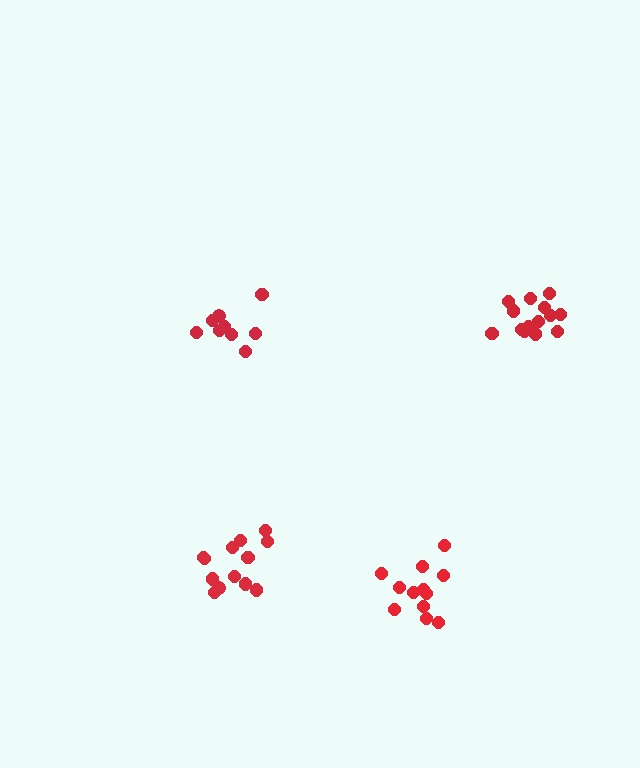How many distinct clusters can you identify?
There are 4 distinct clusters.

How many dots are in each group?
Group 1: 14 dots, Group 2: 9 dots, Group 3: 13 dots, Group 4: 12 dots (48 total).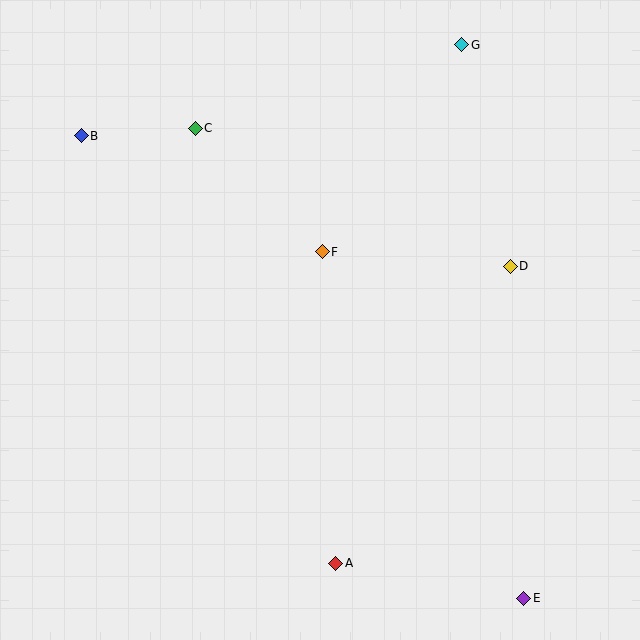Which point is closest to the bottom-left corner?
Point A is closest to the bottom-left corner.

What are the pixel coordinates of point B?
Point B is at (81, 136).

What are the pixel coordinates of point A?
Point A is at (336, 563).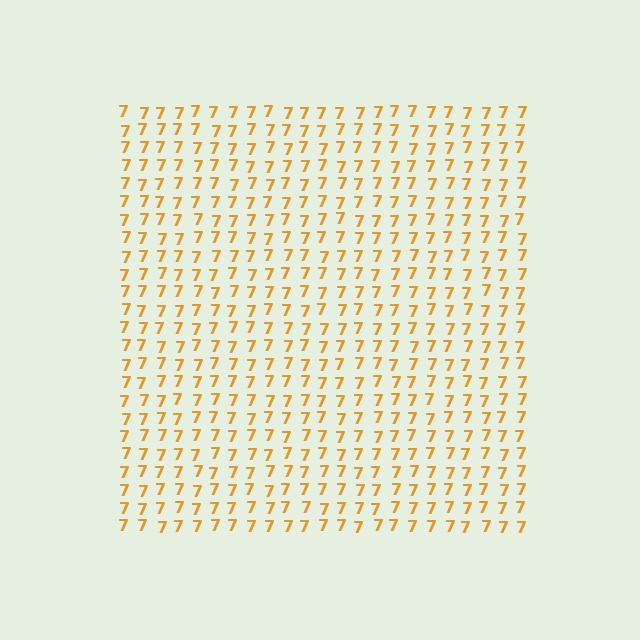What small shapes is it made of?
It is made of small digit 7's.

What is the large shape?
The large shape is a square.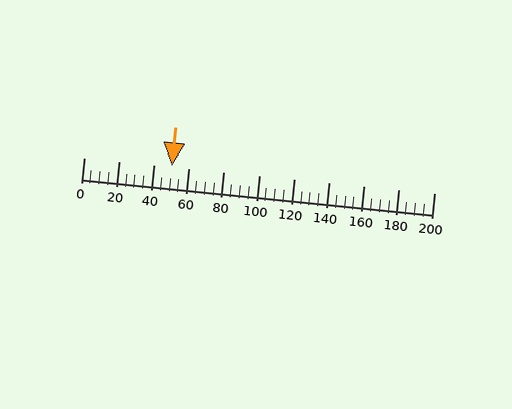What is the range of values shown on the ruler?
The ruler shows values from 0 to 200.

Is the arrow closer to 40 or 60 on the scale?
The arrow is closer to 60.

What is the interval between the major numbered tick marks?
The major tick marks are spaced 20 units apart.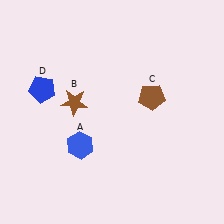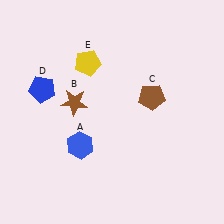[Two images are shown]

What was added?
A yellow pentagon (E) was added in Image 2.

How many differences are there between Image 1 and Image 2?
There is 1 difference between the two images.